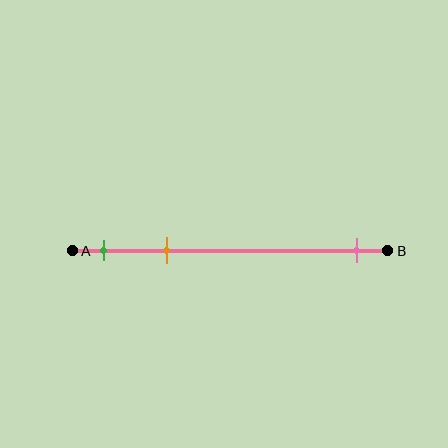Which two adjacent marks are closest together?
The green and orange marks are the closest adjacent pair.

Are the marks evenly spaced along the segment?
No, the marks are not evenly spaced.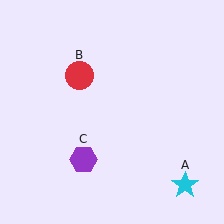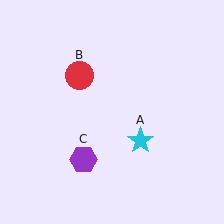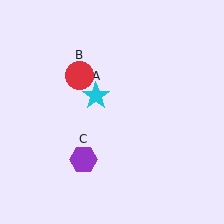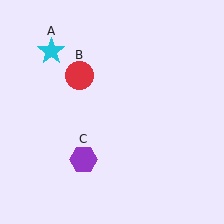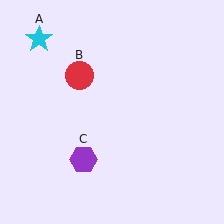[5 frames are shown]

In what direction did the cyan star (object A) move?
The cyan star (object A) moved up and to the left.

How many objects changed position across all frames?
1 object changed position: cyan star (object A).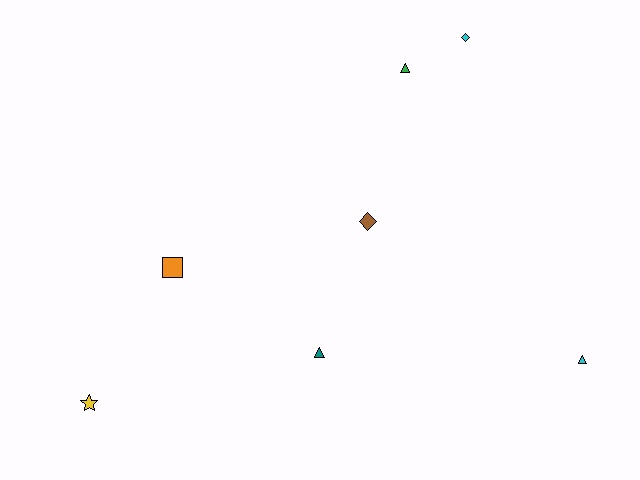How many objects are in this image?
There are 7 objects.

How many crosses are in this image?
There are no crosses.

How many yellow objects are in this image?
There is 1 yellow object.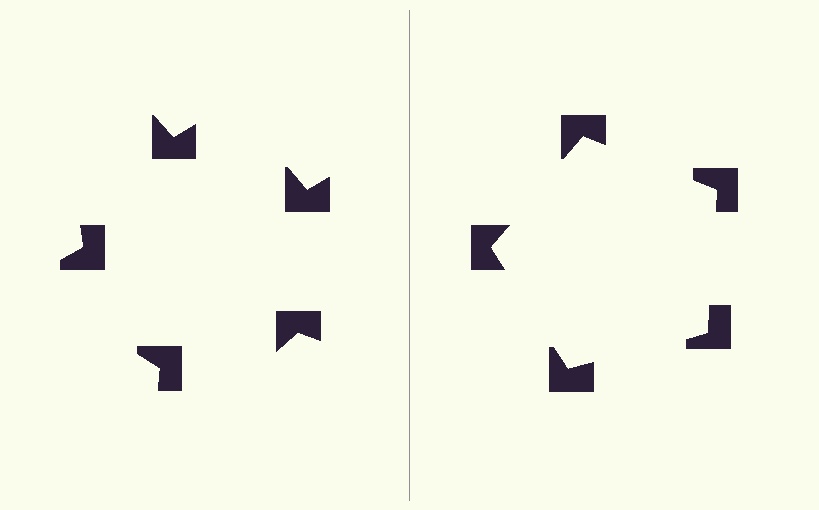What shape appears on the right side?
An illusory pentagon.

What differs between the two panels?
The notched squares are positioned identically on both sides; only the wedge orientations differ. On the right they align to a pentagon; on the left they are misaligned.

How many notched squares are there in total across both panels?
10 — 5 on each side.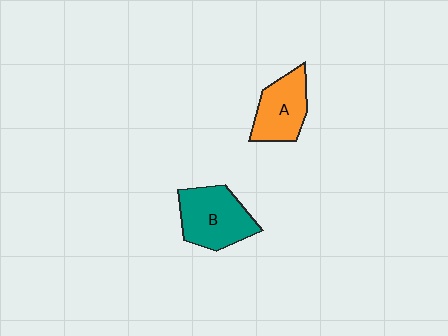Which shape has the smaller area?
Shape A (orange).